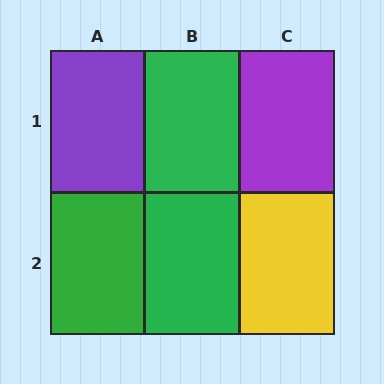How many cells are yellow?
1 cell is yellow.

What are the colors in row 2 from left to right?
Green, green, yellow.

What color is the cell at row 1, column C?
Purple.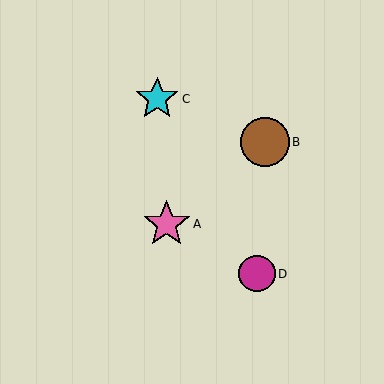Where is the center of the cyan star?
The center of the cyan star is at (157, 99).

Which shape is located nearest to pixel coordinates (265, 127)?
The brown circle (labeled B) at (265, 142) is nearest to that location.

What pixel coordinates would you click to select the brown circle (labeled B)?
Click at (265, 142) to select the brown circle B.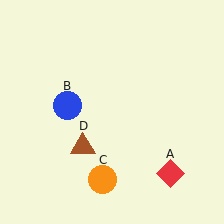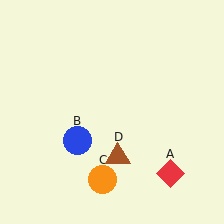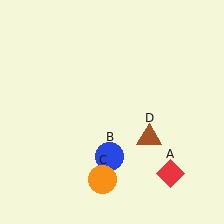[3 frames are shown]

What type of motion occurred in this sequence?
The blue circle (object B), brown triangle (object D) rotated counterclockwise around the center of the scene.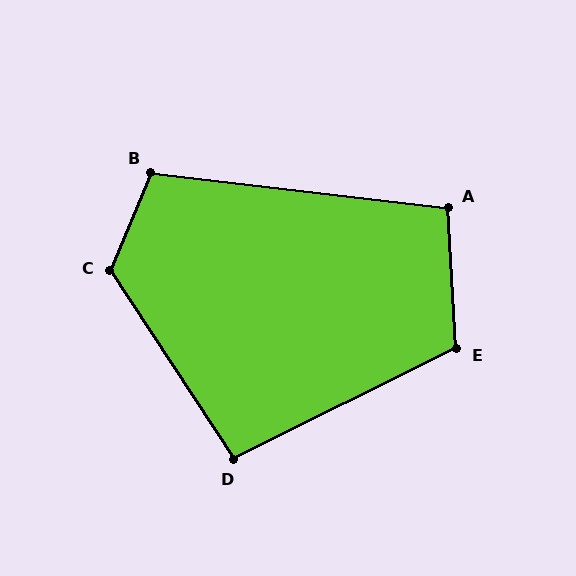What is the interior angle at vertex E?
Approximately 113 degrees (obtuse).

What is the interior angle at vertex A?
Approximately 100 degrees (obtuse).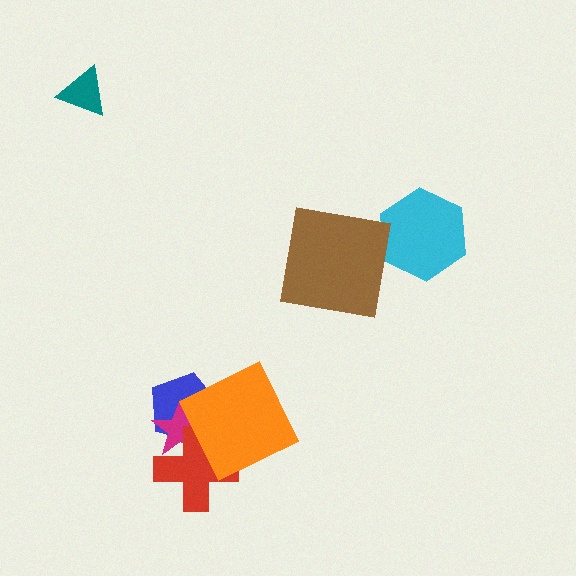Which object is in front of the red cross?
The orange square is in front of the red cross.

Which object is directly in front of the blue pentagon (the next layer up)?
The magenta star is directly in front of the blue pentagon.